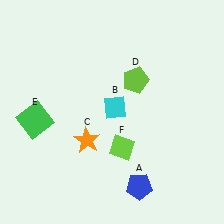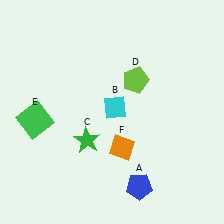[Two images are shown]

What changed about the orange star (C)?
In Image 1, C is orange. In Image 2, it changed to green.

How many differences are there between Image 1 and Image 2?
There are 2 differences between the two images.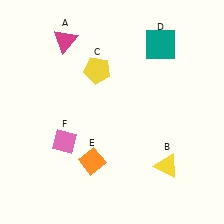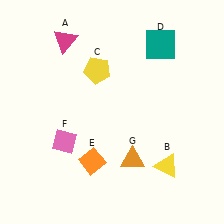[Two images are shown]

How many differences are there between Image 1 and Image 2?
There is 1 difference between the two images.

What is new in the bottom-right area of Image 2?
An orange triangle (G) was added in the bottom-right area of Image 2.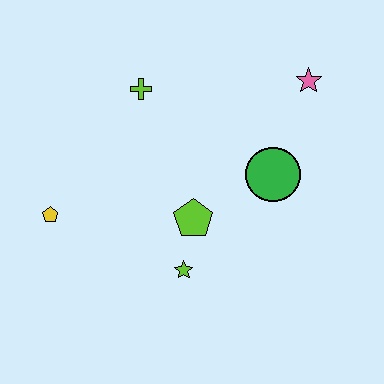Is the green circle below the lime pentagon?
No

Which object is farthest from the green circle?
The yellow pentagon is farthest from the green circle.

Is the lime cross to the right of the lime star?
No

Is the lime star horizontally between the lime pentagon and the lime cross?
Yes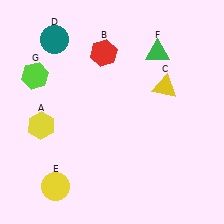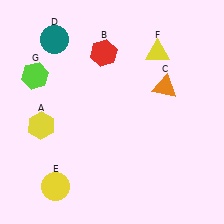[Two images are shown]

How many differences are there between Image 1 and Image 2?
There are 2 differences between the two images.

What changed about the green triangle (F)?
In Image 1, F is green. In Image 2, it changed to yellow.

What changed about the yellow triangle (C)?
In Image 1, C is yellow. In Image 2, it changed to orange.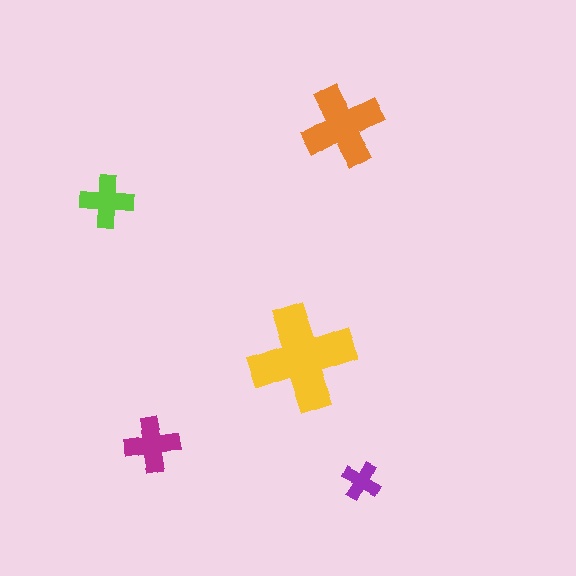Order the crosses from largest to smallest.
the yellow one, the orange one, the magenta one, the lime one, the purple one.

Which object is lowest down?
The purple cross is bottommost.